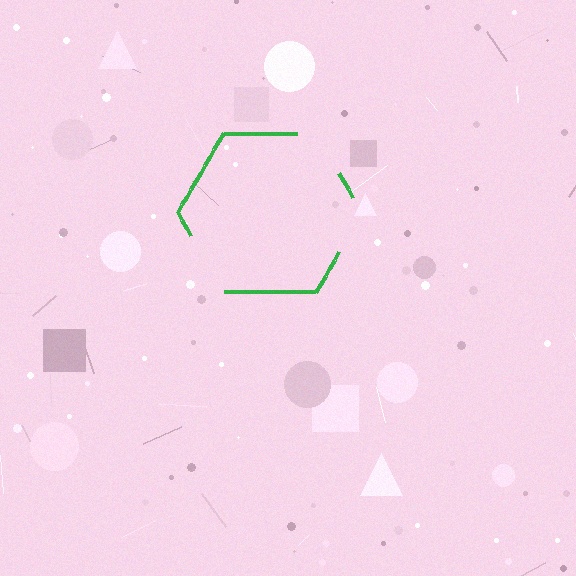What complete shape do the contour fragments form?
The contour fragments form a hexagon.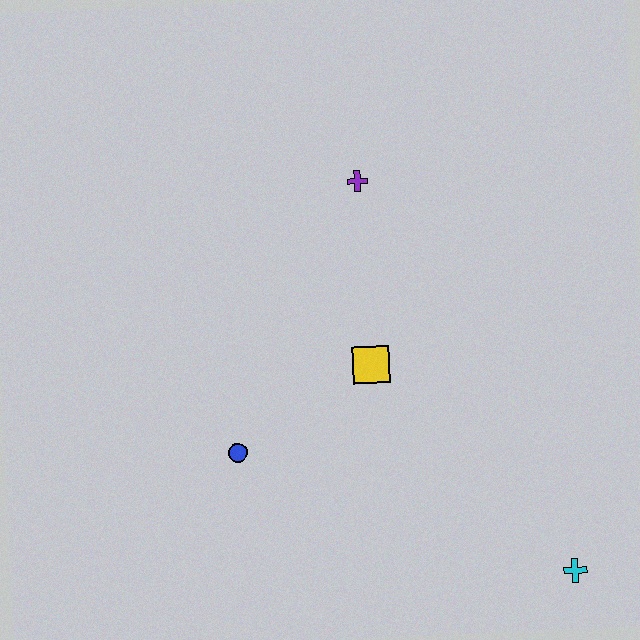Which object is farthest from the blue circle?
The cyan cross is farthest from the blue circle.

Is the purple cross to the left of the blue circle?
No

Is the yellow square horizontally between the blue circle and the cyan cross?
Yes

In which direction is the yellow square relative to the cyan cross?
The yellow square is above the cyan cross.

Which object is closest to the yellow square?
The blue circle is closest to the yellow square.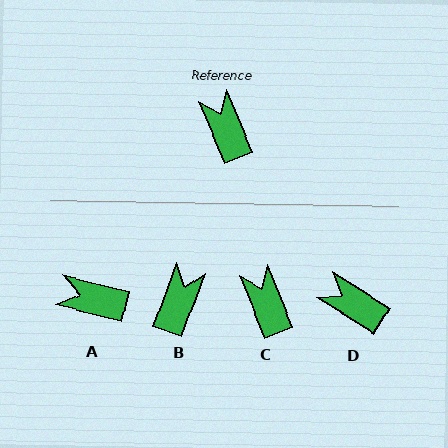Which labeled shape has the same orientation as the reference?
C.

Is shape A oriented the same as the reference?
No, it is off by about 54 degrees.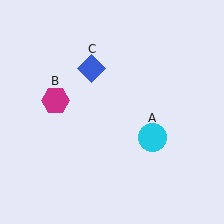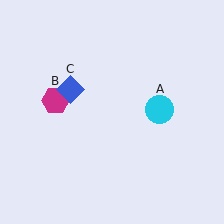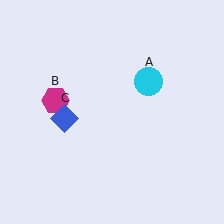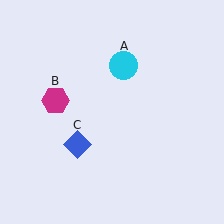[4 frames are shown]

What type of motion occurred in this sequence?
The cyan circle (object A), blue diamond (object C) rotated counterclockwise around the center of the scene.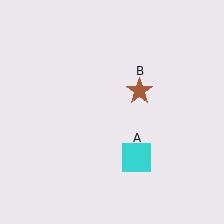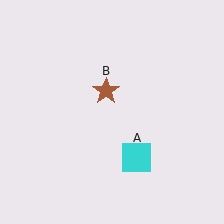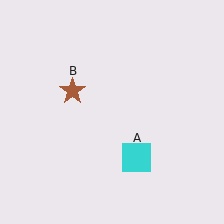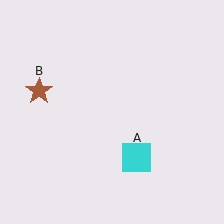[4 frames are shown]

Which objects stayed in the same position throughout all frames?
Cyan square (object A) remained stationary.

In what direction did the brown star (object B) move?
The brown star (object B) moved left.